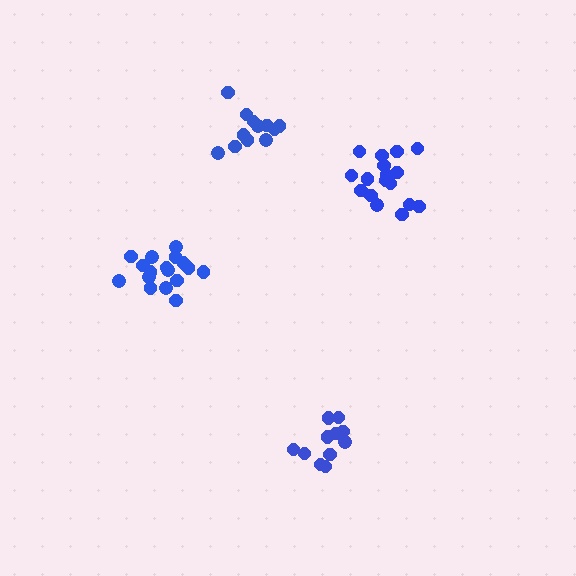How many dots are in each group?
Group 1: 17 dots, Group 2: 12 dots, Group 3: 11 dots, Group 4: 17 dots (57 total).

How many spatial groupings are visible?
There are 4 spatial groupings.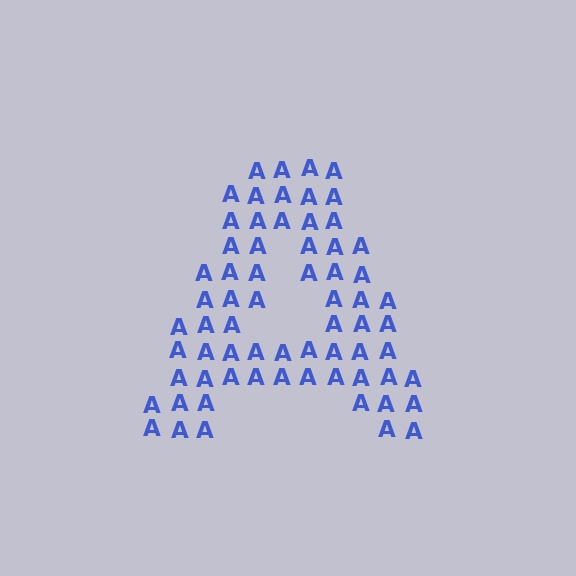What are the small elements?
The small elements are letter A's.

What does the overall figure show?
The overall figure shows the letter A.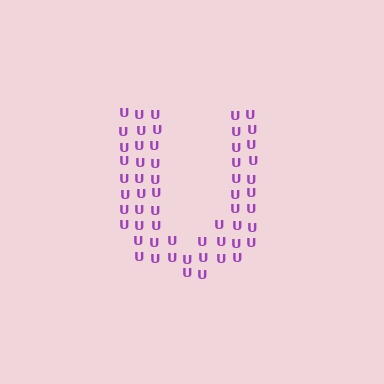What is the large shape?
The large shape is the letter U.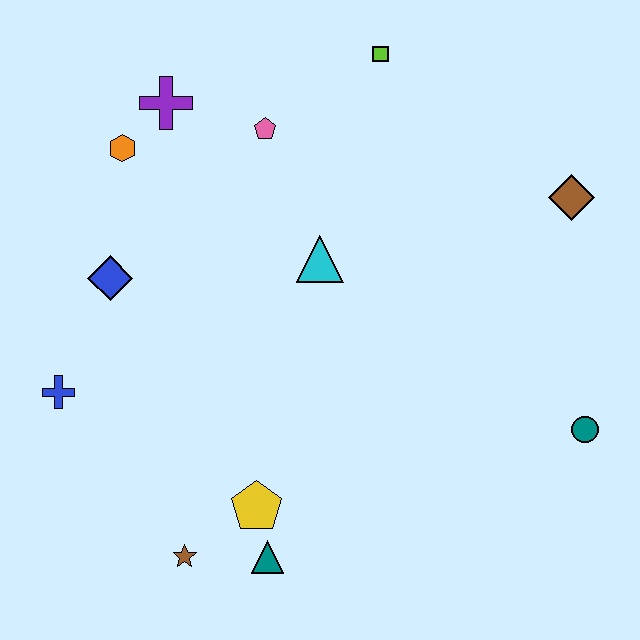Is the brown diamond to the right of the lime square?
Yes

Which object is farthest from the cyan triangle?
The brown star is farthest from the cyan triangle.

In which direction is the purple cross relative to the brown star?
The purple cross is above the brown star.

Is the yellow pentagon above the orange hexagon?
No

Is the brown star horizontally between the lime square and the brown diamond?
No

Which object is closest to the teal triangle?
The yellow pentagon is closest to the teal triangle.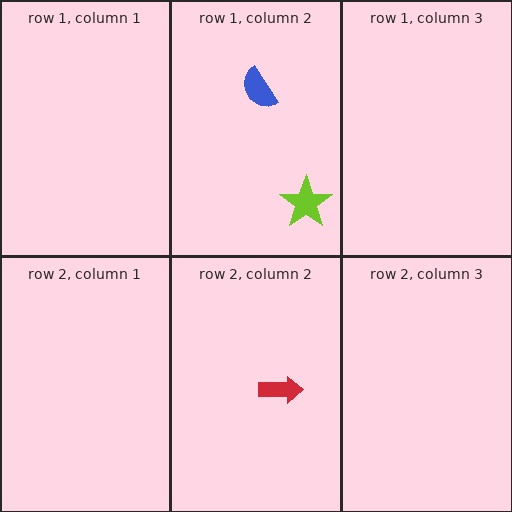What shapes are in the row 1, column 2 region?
The lime star, the blue semicircle.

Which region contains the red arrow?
The row 2, column 2 region.